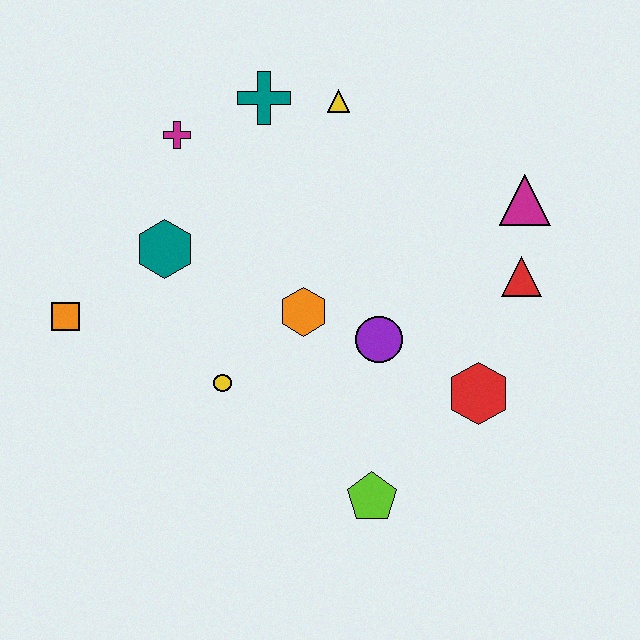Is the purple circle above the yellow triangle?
No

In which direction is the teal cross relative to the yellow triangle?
The teal cross is to the left of the yellow triangle.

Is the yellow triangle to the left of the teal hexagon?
No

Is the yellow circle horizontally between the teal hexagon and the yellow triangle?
Yes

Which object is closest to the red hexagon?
The purple circle is closest to the red hexagon.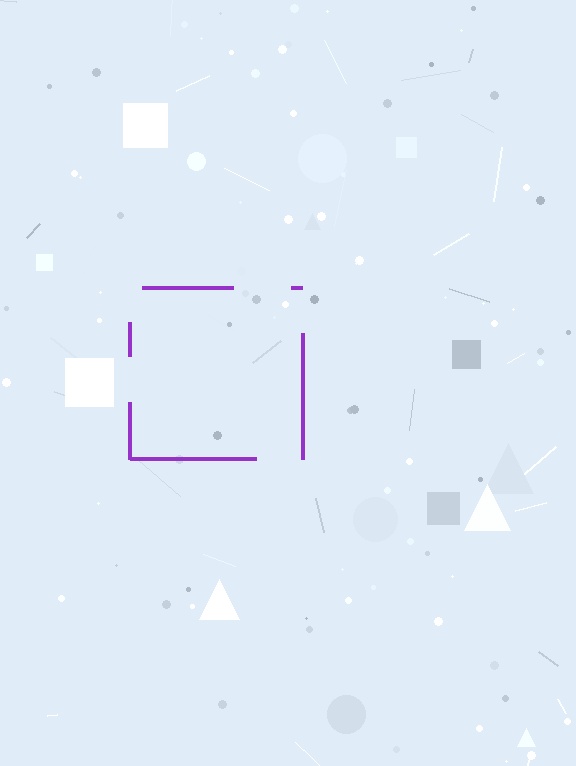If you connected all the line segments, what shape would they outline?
They would outline a square.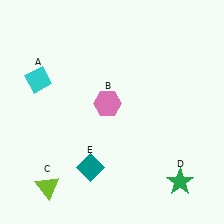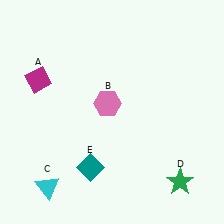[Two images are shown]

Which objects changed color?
A changed from cyan to magenta. C changed from lime to cyan.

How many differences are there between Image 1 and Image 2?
There are 2 differences between the two images.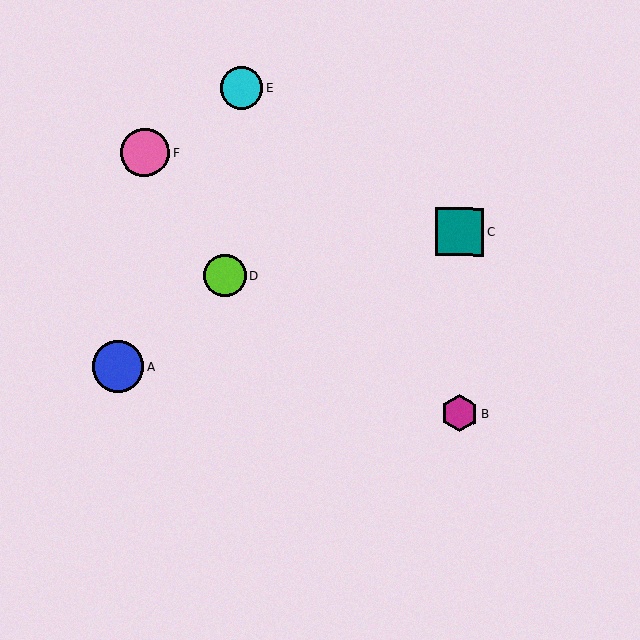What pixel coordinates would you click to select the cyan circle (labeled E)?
Click at (241, 88) to select the cyan circle E.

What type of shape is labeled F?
Shape F is a pink circle.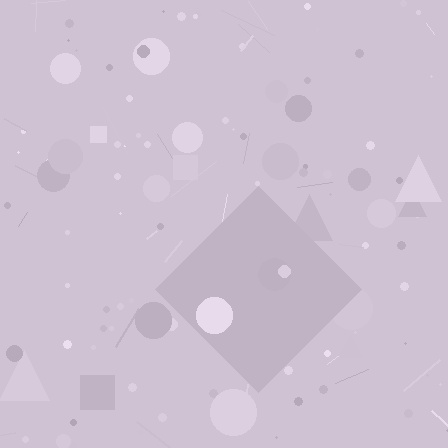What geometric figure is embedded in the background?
A diamond is embedded in the background.